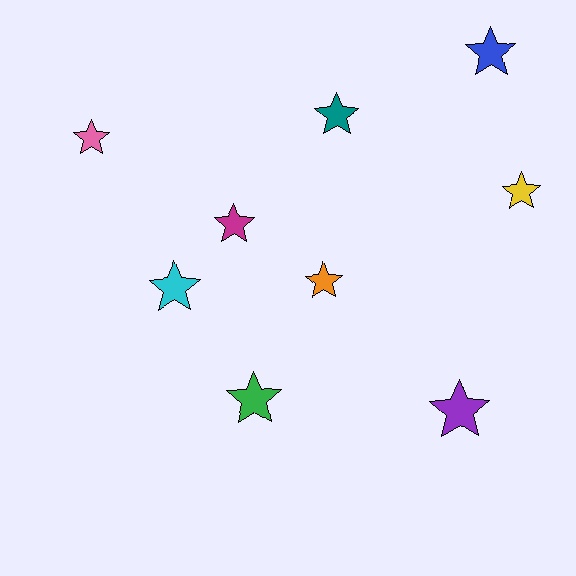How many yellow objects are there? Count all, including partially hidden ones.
There is 1 yellow object.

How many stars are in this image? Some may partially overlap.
There are 9 stars.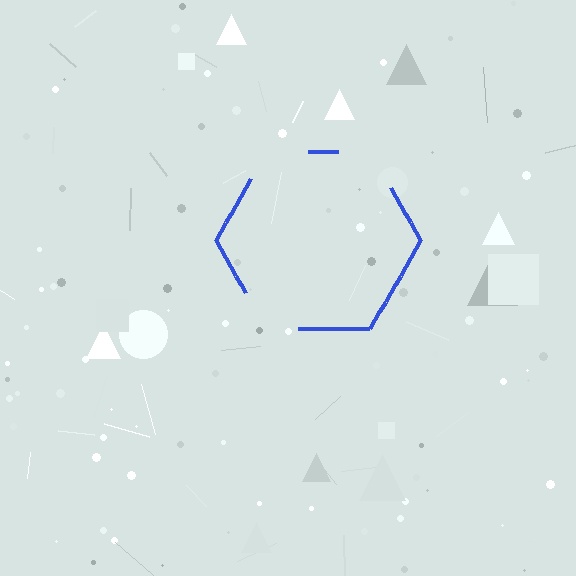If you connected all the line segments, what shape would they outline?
They would outline a hexagon.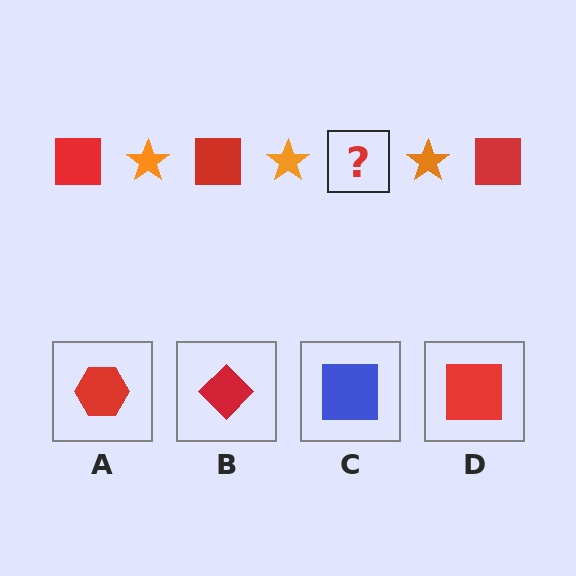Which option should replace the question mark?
Option D.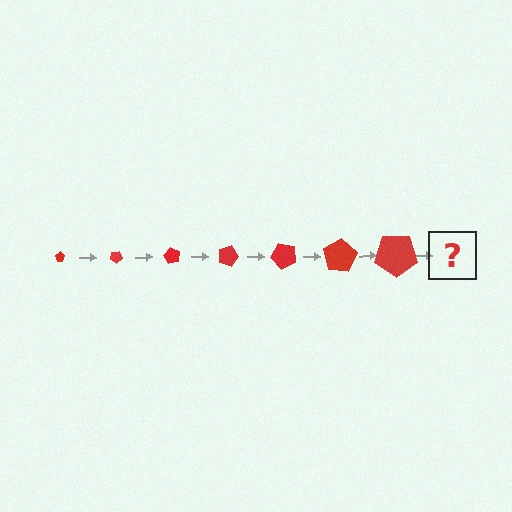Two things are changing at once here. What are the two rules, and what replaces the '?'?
The two rules are that the pentagon grows larger each step and it rotates 30 degrees each step. The '?' should be a pentagon, larger than the previous one and rotated 210 degrees from the start.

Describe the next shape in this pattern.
It should be a pentagon, larger than the previous one and rotated 210 degrees from the start.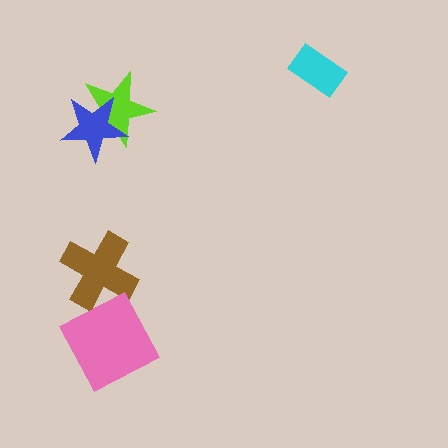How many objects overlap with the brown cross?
0 objects overlap with the brown cross.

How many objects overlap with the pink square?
0 objects overlap with the pink square.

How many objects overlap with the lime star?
1 object overlaps with the lime star.